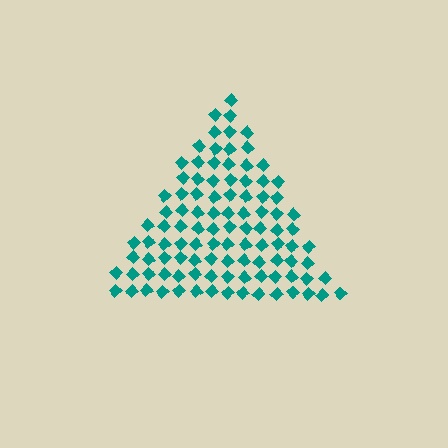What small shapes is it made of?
It is made of small diamonds.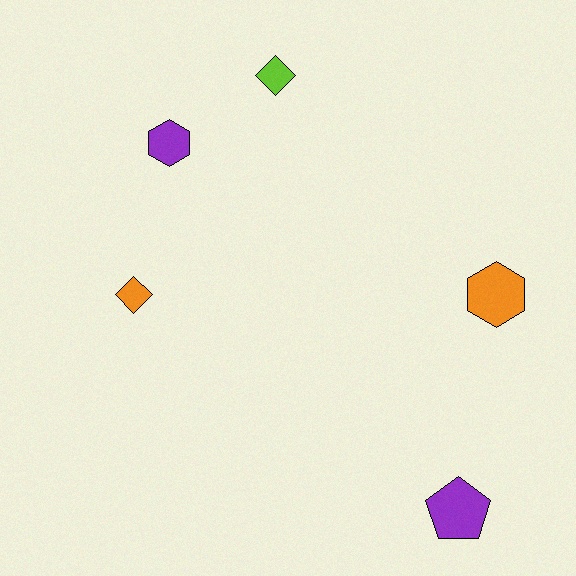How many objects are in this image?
There are 5 objects.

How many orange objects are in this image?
There are 2 orange objects.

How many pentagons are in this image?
There is 1 pentagon.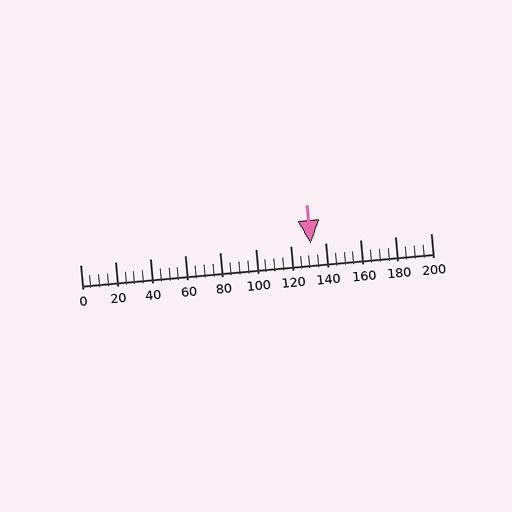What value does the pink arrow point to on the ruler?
The pink arrow points to approximately 132.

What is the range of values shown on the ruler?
The ruler shows values from 0 to 200.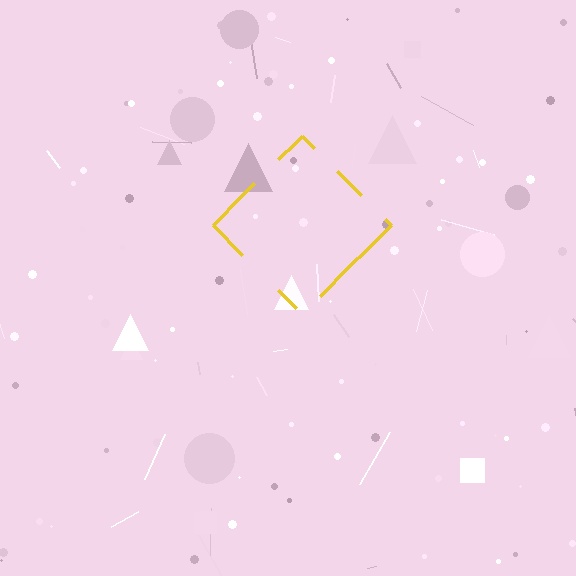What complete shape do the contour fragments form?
The contour fragments form a diamond.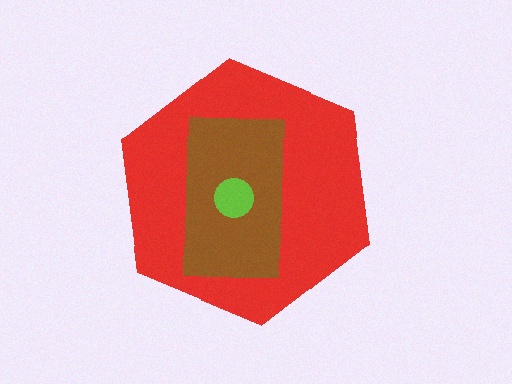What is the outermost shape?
The red hexagon.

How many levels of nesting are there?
3.